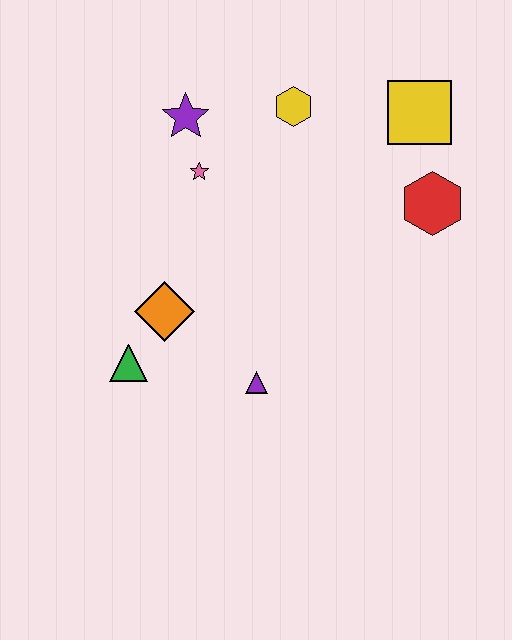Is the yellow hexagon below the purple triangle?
No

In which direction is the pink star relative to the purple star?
The pink star is below the purple star.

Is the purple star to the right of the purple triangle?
No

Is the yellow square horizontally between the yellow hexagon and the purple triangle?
No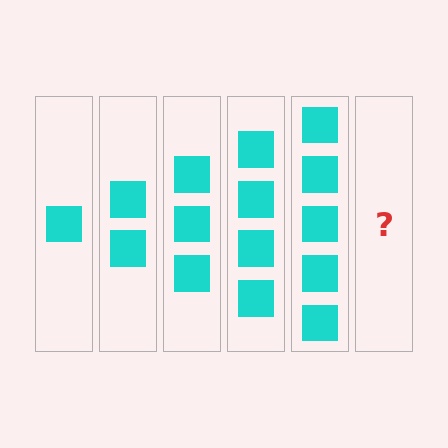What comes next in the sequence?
The next element should be 6 squares.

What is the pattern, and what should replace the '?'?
The pattern is that each step adds one more square. The '?' should be 6 squares.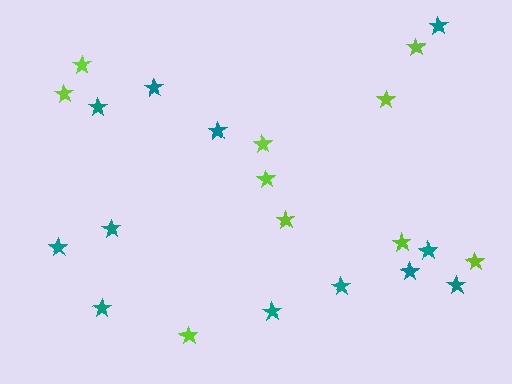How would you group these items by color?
There are 2 groups: one group of lime stars (10) and one group of teal stars (12).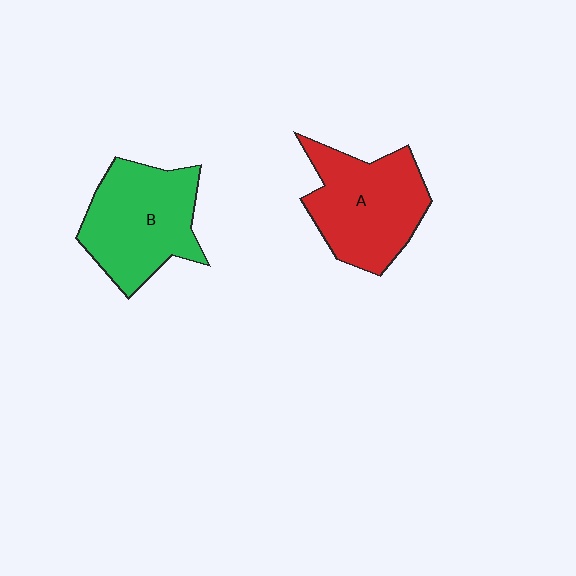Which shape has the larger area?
Shape B (green).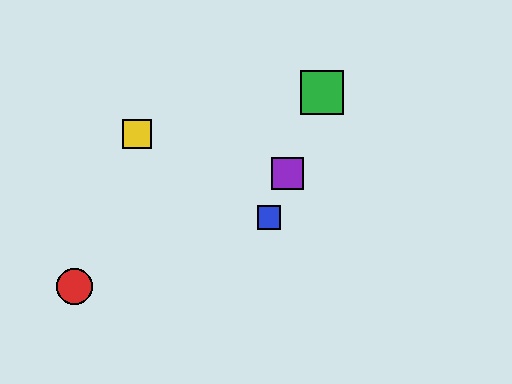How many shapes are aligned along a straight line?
3 shapes (the blue square, the green square, the purple square) are aligned along a straight line.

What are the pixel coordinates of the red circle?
The red circle is at (74, 286).